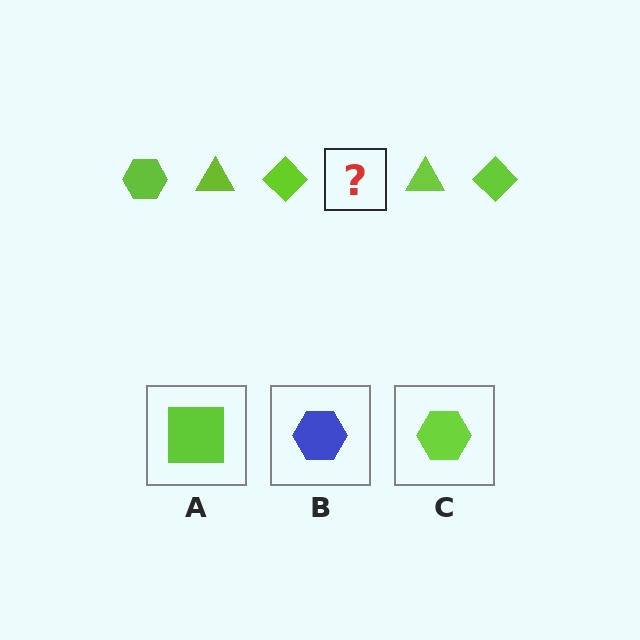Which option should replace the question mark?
Option C.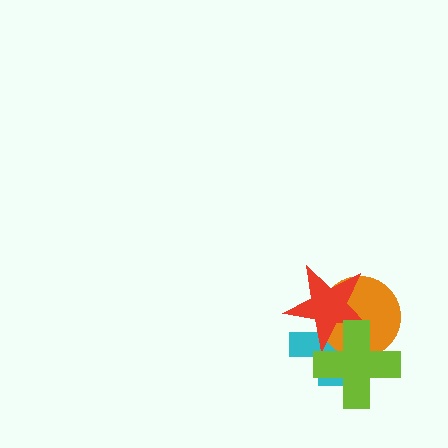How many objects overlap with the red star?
3 objects overlap with the red star.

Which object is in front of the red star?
The lime cross is in front of the red star.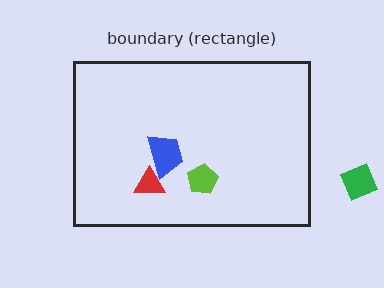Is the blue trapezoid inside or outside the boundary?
Inside.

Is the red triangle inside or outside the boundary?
Inside.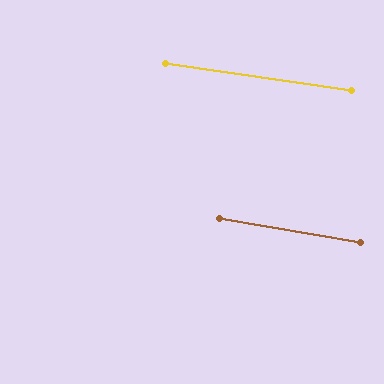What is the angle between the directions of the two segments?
Approximately 1 degree.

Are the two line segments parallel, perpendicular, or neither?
Parallel — their directions differ by only 1.3°.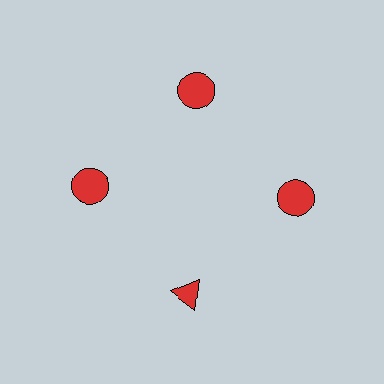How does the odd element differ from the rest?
It has a different shape: triangle instead of circle.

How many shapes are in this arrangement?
There are 4 shapes arranged in a ring pattern.